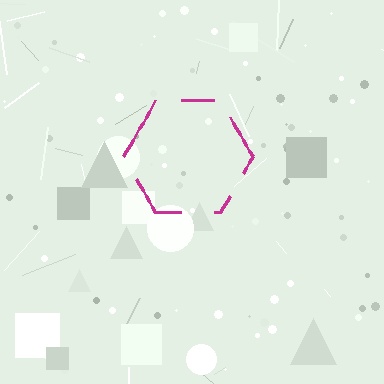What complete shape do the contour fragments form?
The contour fragments form a hexagon.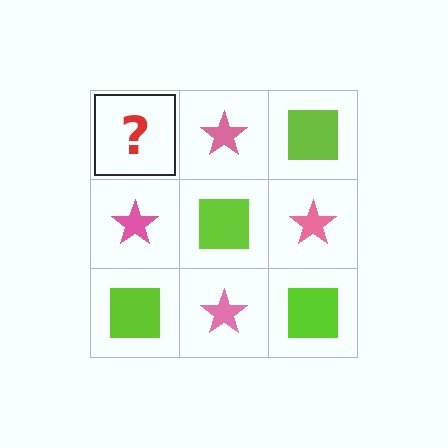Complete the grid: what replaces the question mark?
The question mark should be replaced with a lime square.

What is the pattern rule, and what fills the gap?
The rule is that it alternates lime square and pink star in a checkerboard pattern. The gap should be filled with a lime square.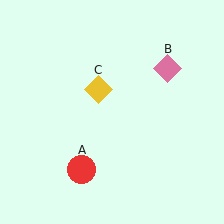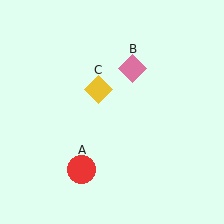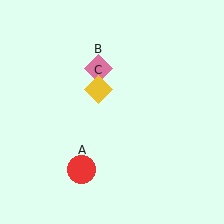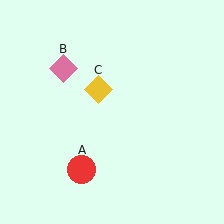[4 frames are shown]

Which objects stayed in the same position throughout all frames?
Red circle (object A) and yellow diamond (object C) remained stationary.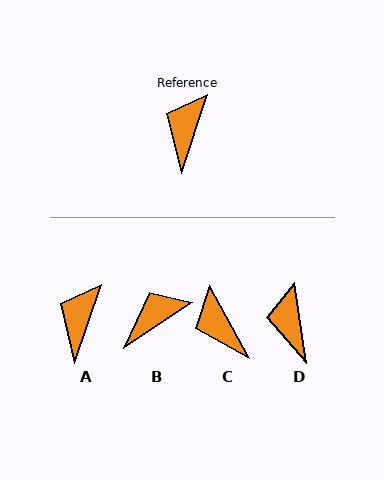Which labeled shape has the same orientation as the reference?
A.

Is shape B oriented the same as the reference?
No, it is off by about 38 degrees.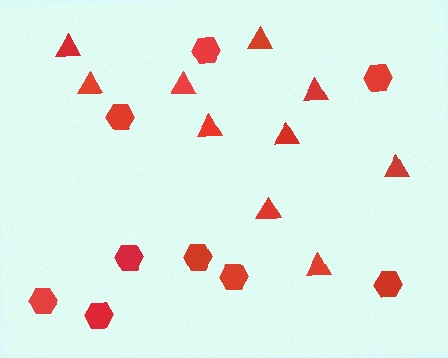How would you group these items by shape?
There are 2 groups: one group of triangles (10) and one group of hexagons (9).